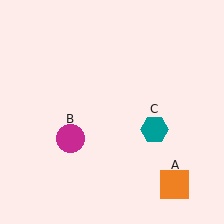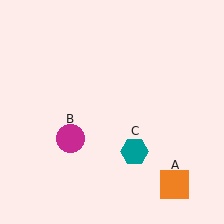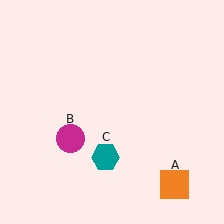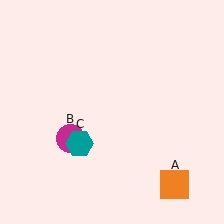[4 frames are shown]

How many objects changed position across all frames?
1 object changed position: teal hexagon (object C).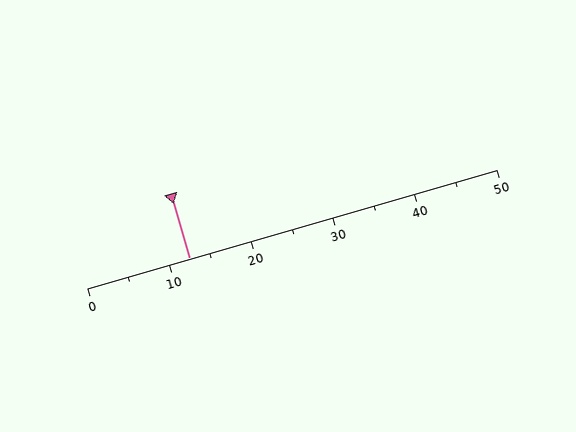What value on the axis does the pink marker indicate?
The marker indicates approximately 12.5.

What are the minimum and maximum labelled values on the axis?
The axis runs from 0 to 50.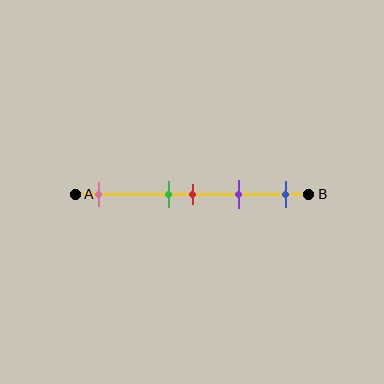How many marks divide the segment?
There are 5 marks dividing the segment.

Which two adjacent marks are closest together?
The green and red marks are the closest adjacent pair.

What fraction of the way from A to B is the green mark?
The green mark is approximately 40% (0.4) of the way from A to B.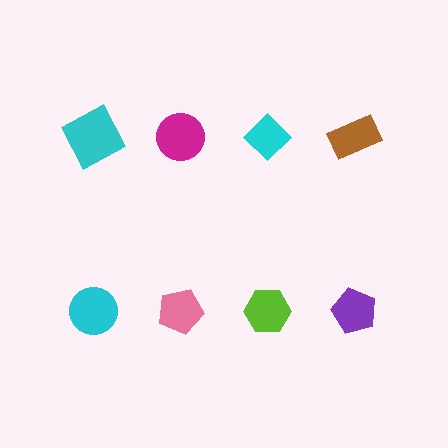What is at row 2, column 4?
A purple pentagon.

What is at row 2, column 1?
A cyan circle.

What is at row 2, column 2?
A pink pentagon.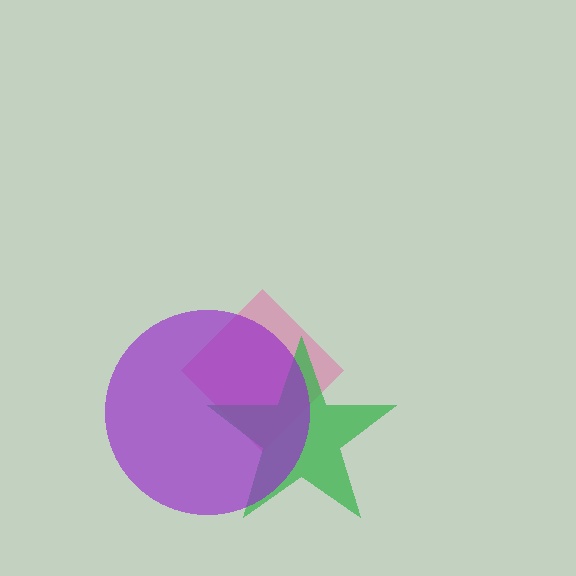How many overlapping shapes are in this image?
There are 3 overlapping shapes in the image.